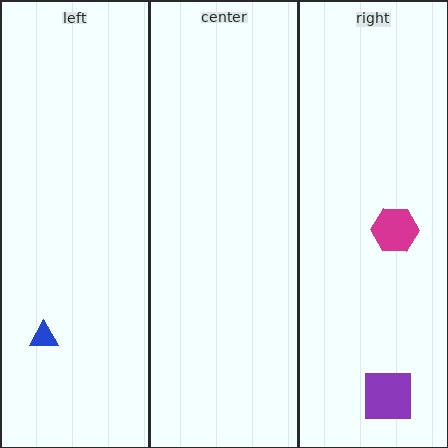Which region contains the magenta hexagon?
The right region.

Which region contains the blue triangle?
The left region.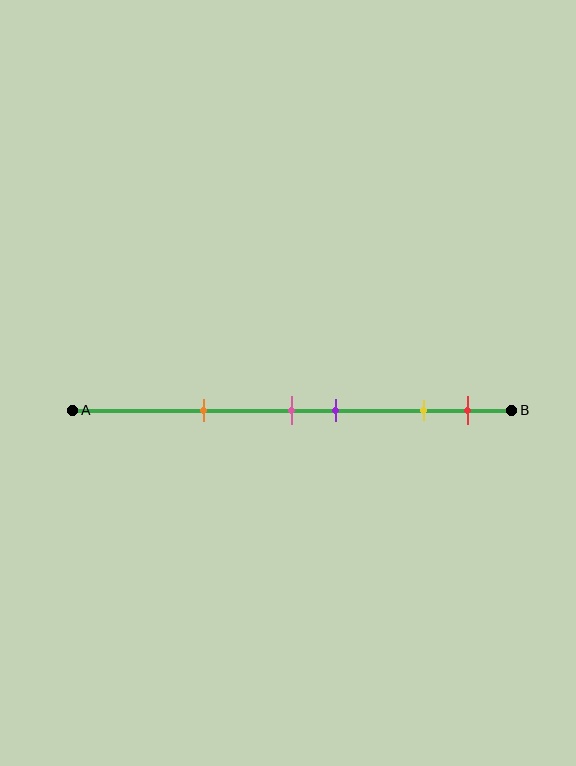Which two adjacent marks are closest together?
The pink and purple marks are the closest adjacent pair.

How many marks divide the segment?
There are 5 marks dividing the segment.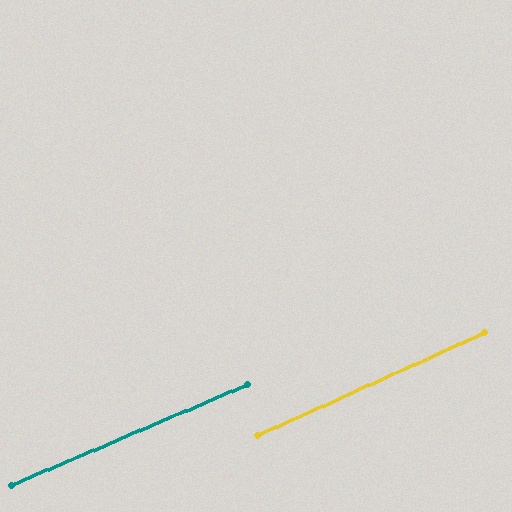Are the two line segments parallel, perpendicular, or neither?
Parallel — their directions differ by only 1.1°.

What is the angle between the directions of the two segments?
Approximately 1 degree.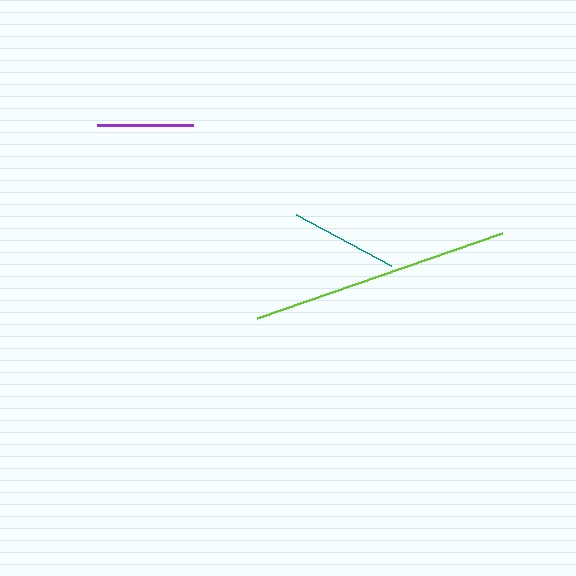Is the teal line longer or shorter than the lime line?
The lime line is longer than the teal line.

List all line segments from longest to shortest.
From longest to shortest: lime, teal, purple.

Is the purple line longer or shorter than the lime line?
The lime line is longer than the purple line.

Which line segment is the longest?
The lime line is the longest at approximately 260 pixels.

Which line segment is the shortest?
The purple line is the shortest at approximately 96 pixels.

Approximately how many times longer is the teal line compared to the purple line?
The teal line is approximately 1.1 times the length of the purple line.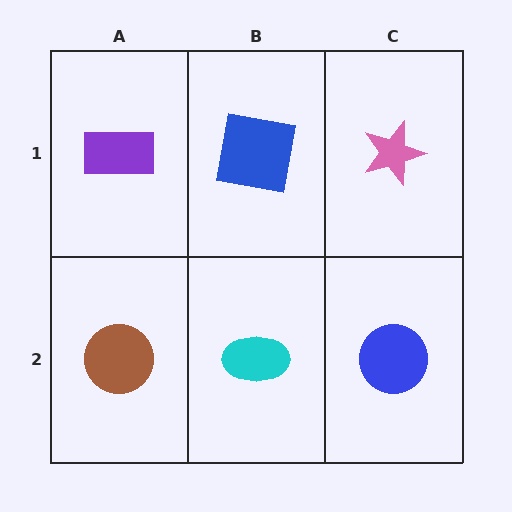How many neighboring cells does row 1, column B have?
3.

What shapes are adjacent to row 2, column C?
A pink star (row 1, column C), a cyan ellipse (row 2, column B).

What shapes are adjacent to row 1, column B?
A cyan ellipse (row 2, column B), a purple rectangle (row 1, column A), a pink star (row 1, column C).